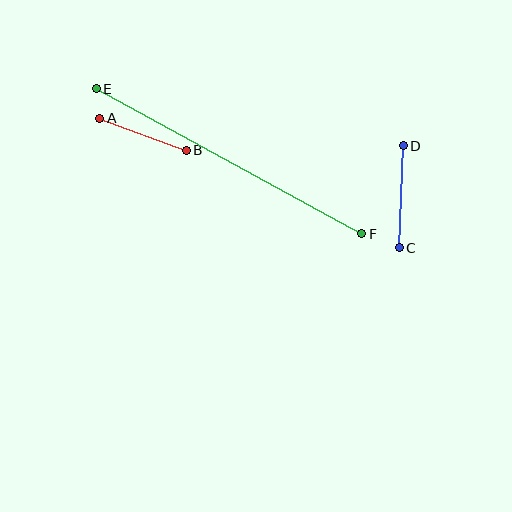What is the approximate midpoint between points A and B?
The midpoint is at approximately (143, 134) pixels.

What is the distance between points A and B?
The distance is approximately 92 pixels.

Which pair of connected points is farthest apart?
Points E and F are farthest apart.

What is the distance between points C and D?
The distance is approximately 102 pixels.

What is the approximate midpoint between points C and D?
The midpoint is at approximately (401, 197) pixels.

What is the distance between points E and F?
The distance is approximately 302 pixels.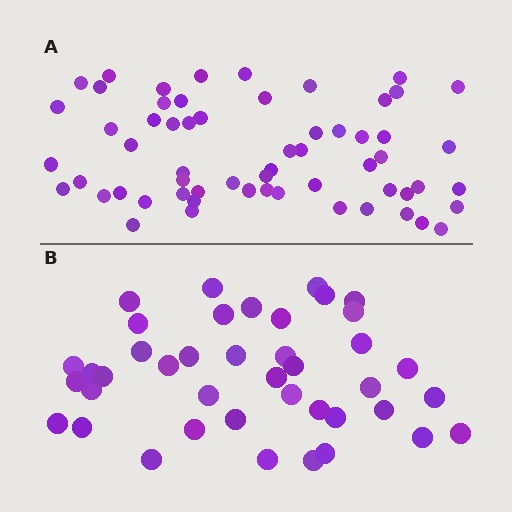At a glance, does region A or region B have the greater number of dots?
Region A (the top region) has more dots.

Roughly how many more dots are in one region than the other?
Region A has approximately 20 more dots than region B.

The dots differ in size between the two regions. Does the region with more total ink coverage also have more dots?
No. Region B has more total ink coverage because its dots are larger, but region A actually contains more individual dots. Total area can be misleading — the number of items is what matters here.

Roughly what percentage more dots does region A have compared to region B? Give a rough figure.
About 45% more.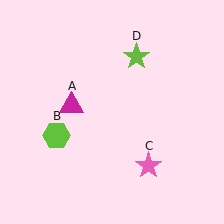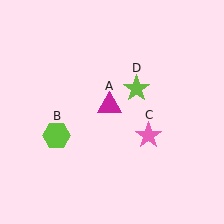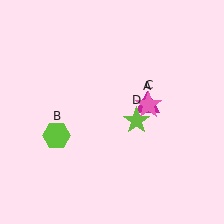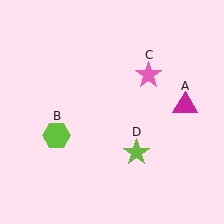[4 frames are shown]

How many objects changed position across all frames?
3 objects changed position: magenta triangle (object A), pink star (object C), lime star (object D).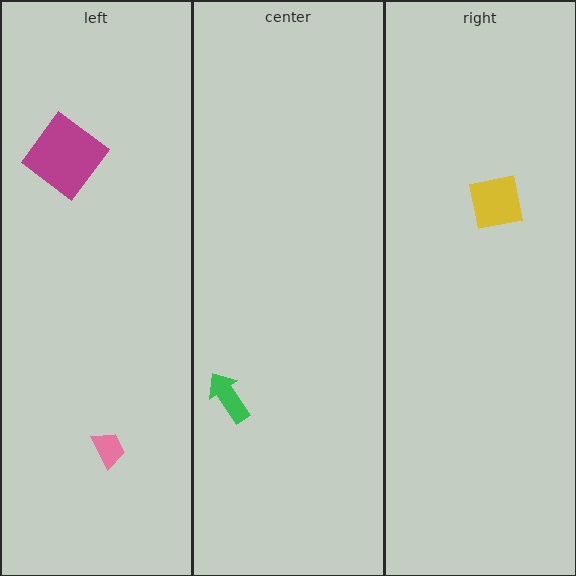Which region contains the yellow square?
The right region.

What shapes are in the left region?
The magenta diamond, the pink trapezoid.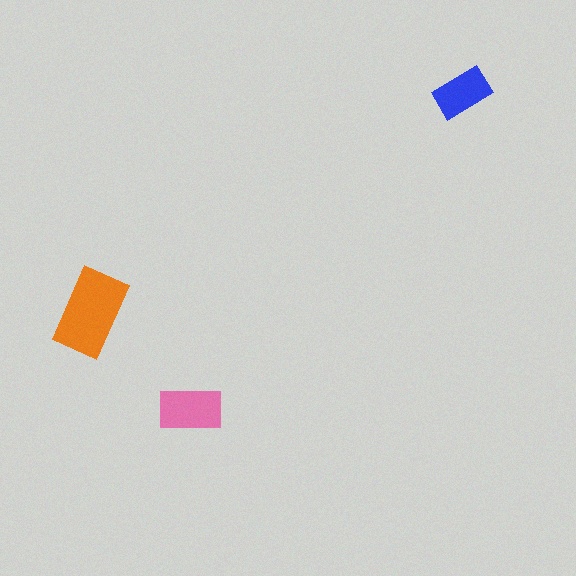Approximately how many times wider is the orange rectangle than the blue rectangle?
About 1.5 times wider.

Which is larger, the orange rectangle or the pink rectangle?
The orange one.